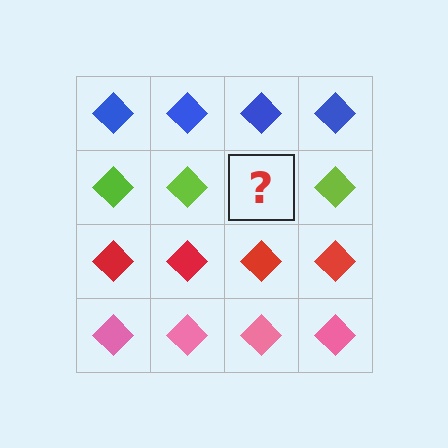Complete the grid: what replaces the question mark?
The question mark should be replaced with a lime diamond.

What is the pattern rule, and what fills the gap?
The rule is that each row has a consistent color. The gap should be filled with a lime diamond.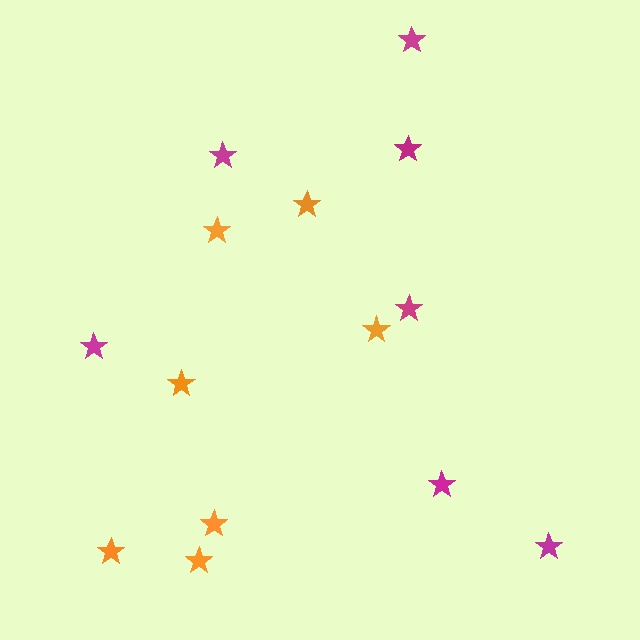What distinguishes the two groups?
There are 2 groups: one group of orange stars (7) and one group of magenta stars (7).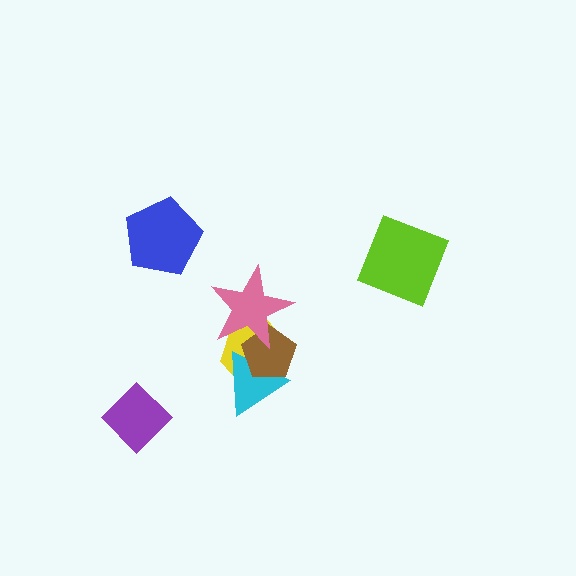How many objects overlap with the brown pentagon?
3 objects overlap with the brown pentagon.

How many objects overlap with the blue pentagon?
0 objects overlap with the blue pentagon.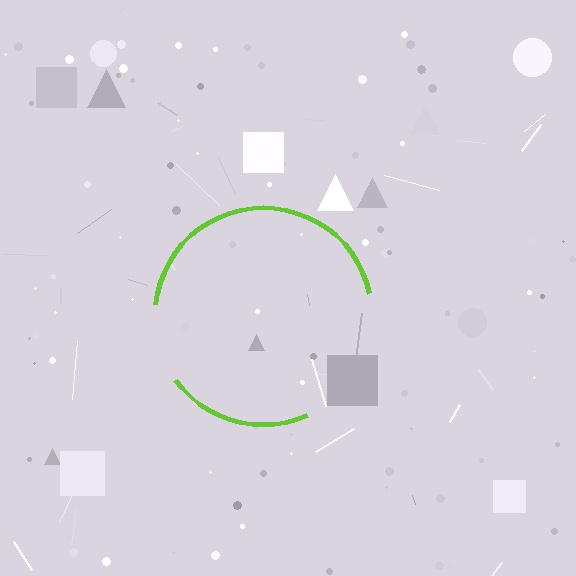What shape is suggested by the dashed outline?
The dashed outline suggests a circle.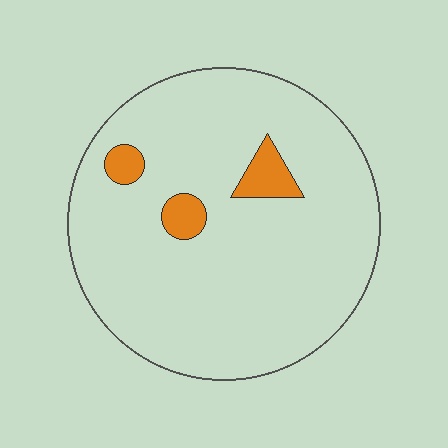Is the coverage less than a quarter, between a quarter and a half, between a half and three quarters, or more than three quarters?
Less than a quarter.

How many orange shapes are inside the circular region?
3.